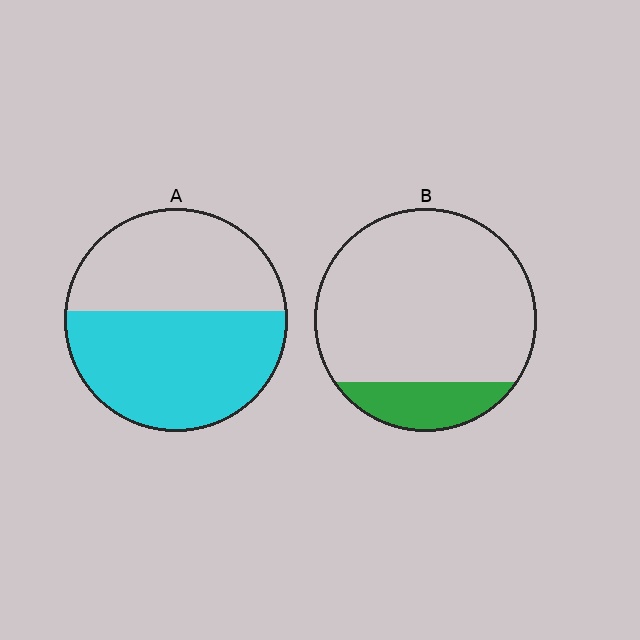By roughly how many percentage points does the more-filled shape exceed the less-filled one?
By roughly 40 percentage points (A over B).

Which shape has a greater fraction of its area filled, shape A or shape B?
Shape A.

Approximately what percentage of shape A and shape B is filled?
A is approximately 55% and B is approximately 15%.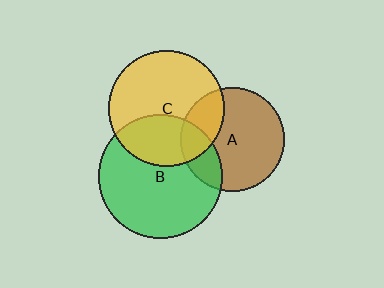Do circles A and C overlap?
Yes.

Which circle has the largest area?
Circle B (green).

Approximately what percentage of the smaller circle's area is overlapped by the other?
Approximately 25%.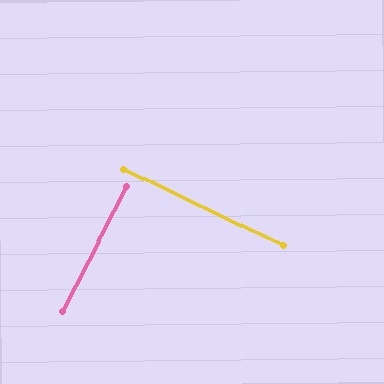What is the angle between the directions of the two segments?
Approximately 88 degrees.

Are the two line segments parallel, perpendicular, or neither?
Perpendicular — they meet at approximately 88°.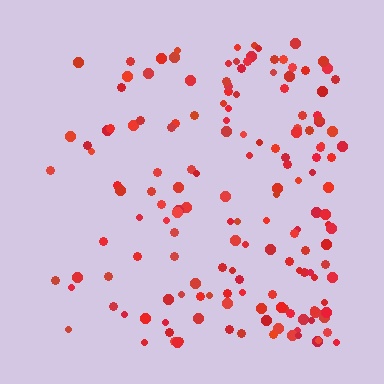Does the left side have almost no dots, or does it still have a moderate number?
Still a moderate number, just noticeably fewer than the right.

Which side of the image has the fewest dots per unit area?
The left.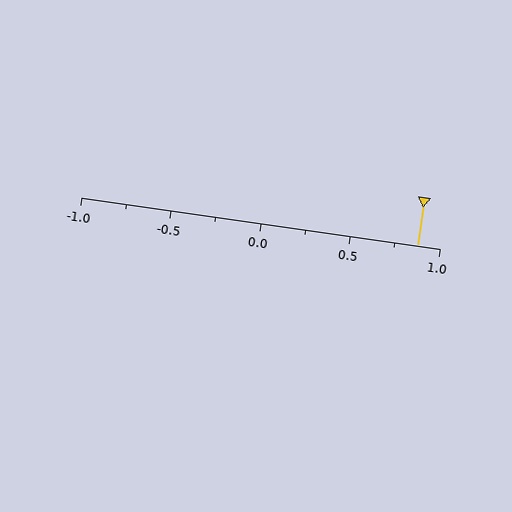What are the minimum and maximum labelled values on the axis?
The axis runs from -1.0 to 1.0.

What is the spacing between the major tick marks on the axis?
The major ticks are spaced 0.5 apart.